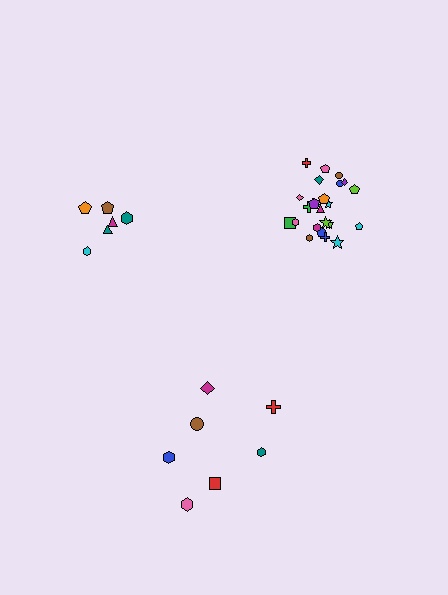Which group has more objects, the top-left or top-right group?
The top-right group.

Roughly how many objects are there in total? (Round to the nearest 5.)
Roughly 40 objects in total.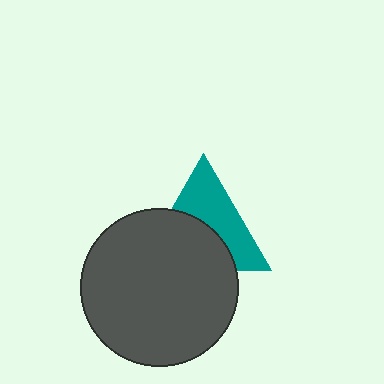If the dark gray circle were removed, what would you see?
You would see the complete teal triangle.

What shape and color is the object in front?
The object in front is a dark gray circle.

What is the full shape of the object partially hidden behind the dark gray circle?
The partially hidden object is a teal triangle.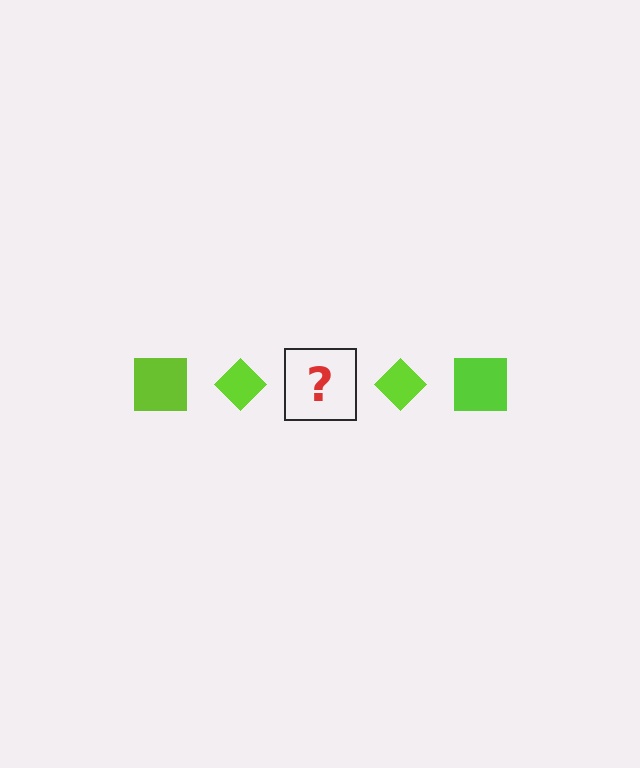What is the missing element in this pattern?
The missing element is a lime square.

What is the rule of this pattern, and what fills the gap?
The rule is that the pattern cycles through square, diamond shapes in lime. The gap should be filled with a lime square.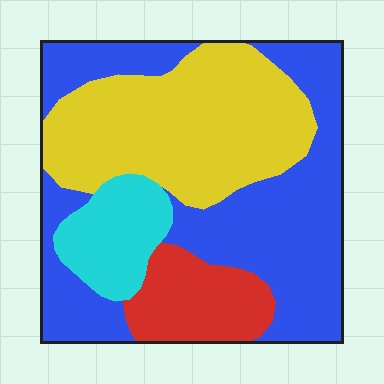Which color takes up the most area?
Blue, at roughly 45%.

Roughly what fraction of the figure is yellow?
Yellow covers 34% of the figure.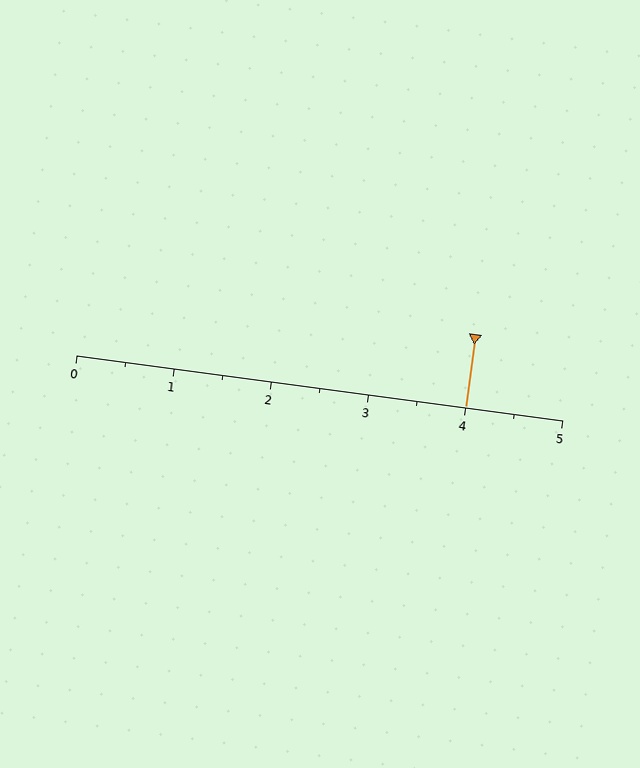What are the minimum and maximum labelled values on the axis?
The axis runs from 0 to 5.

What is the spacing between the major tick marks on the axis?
The major ticks are spaced 1 apart.